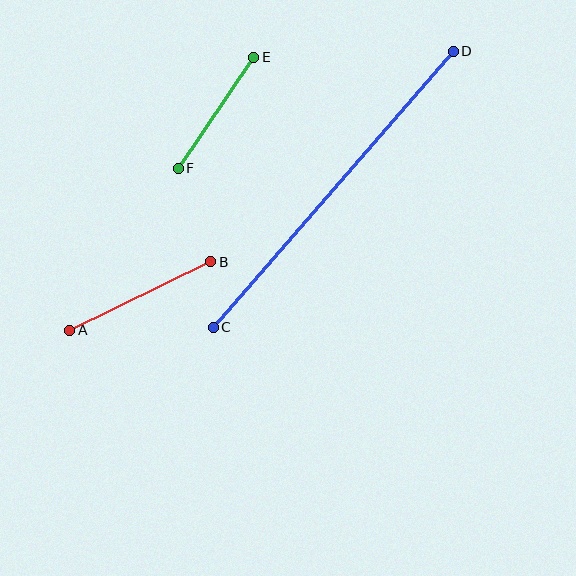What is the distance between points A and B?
The distance is approximately 157 pixels.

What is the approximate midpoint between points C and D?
The midpoint is at approximately (333, 189) pixels.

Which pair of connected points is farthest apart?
Points C and D are farthest apart.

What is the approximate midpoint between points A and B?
The midpoint is at approximately (140, 296) pixels.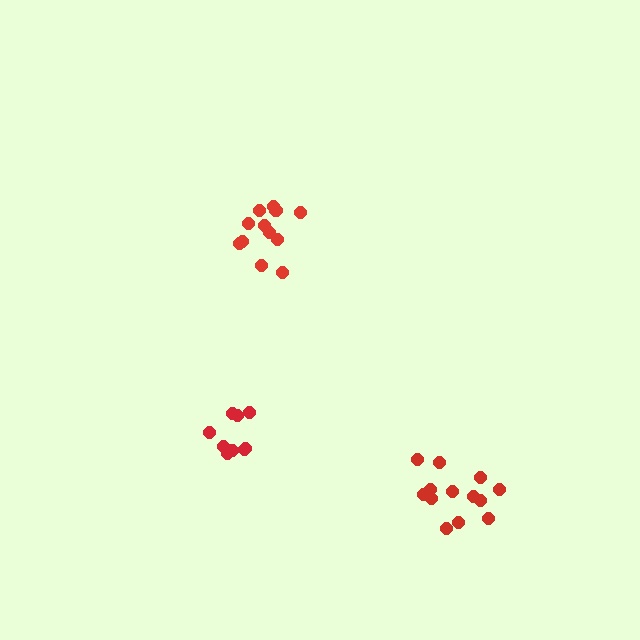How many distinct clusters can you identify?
There are 3 distinct clusters.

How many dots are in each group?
Group 1: 12 dots, Group 2: 9 dots, Group 3: 13 dots (34 total).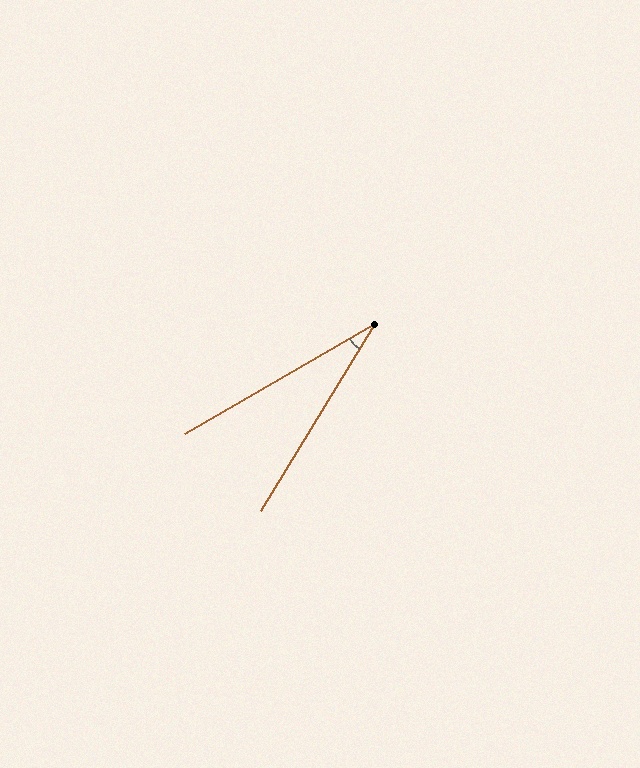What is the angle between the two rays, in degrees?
Approximately 28 degrees.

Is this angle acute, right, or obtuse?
It is acute.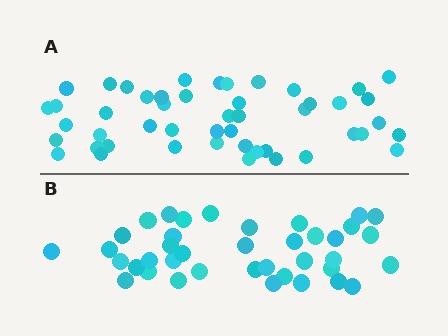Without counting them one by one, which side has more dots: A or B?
Region A (the top region) has more dots.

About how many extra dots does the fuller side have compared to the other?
Region A has roughly 8 or so more dots than region B.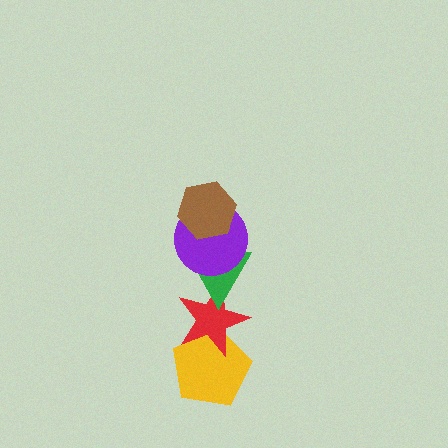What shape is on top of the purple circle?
The brown hexagon is on top of the purple circle.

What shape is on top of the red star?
The green triangle is on top of the red star.